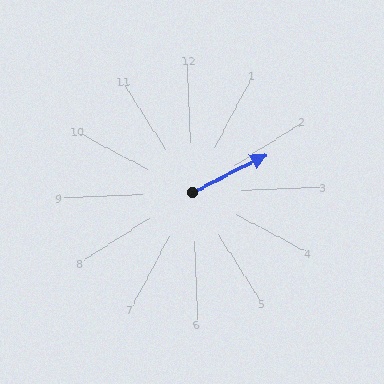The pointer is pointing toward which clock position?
Roughly 2 o'clock.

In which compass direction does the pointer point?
Northeast.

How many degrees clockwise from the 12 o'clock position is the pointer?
Approximately 65 degrees.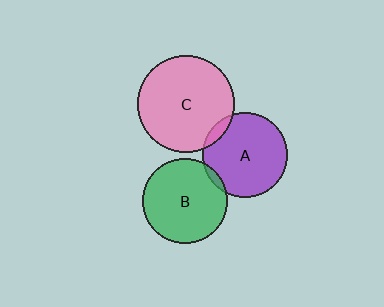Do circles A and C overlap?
Yes.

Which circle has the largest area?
Circle C (pink).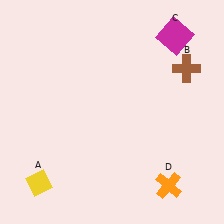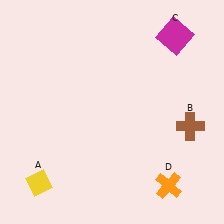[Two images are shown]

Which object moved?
The brown cross (B) moved down.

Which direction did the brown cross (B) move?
The brown cross (B) moved down.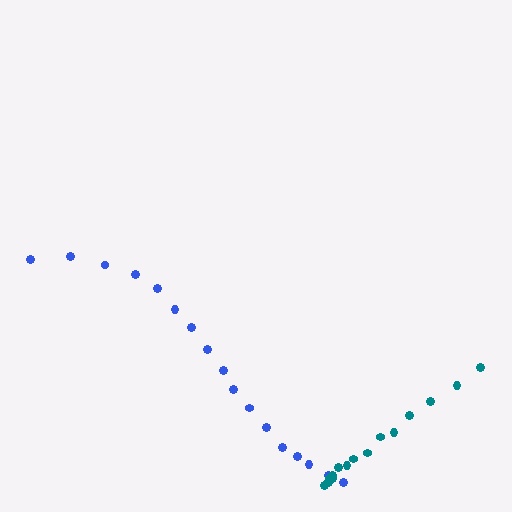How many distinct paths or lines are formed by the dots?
There are 2 distinct paths.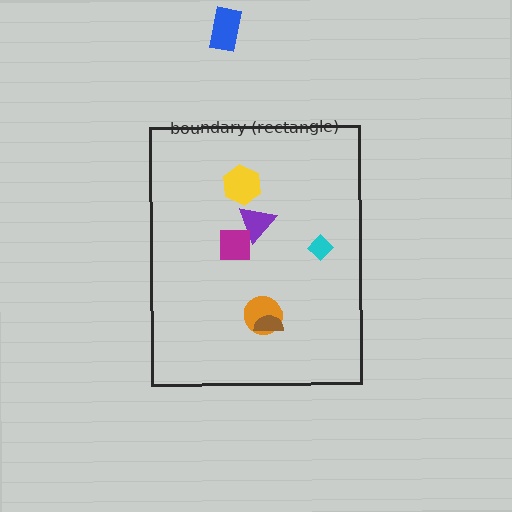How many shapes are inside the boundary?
6 inside, 1 outside.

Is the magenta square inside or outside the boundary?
Inside.